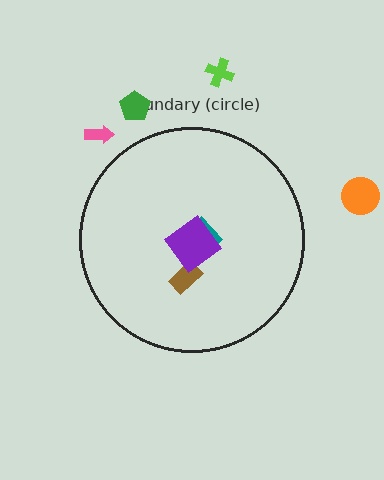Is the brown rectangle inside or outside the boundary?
Inside.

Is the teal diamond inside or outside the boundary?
Inside.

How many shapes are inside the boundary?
3 inside, 4 outside.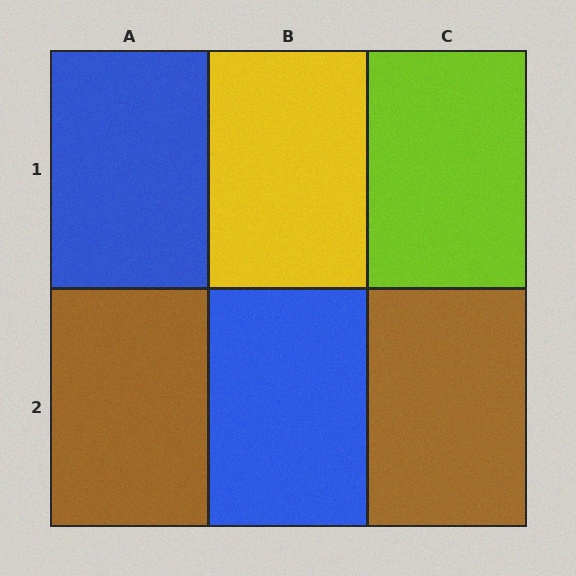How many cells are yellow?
1 cell is yellow.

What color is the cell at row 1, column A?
Blue.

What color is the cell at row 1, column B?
Yellow.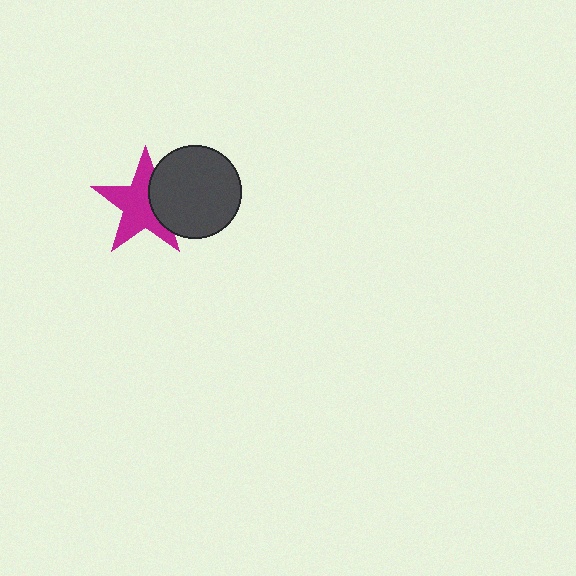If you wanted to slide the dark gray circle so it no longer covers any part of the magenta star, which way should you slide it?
Slide it right — that is the most direct way to separate the two shapes.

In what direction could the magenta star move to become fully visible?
The magenta star could move left. That would shift it out from behind the dark gray circle entirely.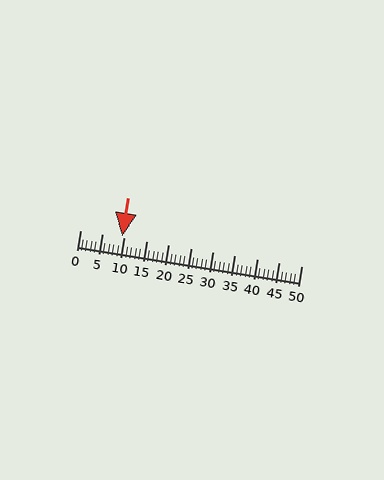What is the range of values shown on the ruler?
The ruler shows values from 0 to 50.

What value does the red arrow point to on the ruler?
The red arrow points to approximately 9.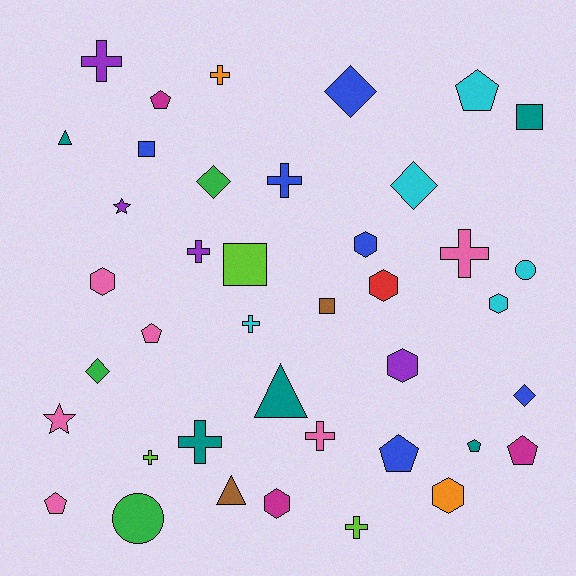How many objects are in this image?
There are 40 objects.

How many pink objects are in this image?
There are 6 pink objects.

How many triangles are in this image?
There are 3 triangles.